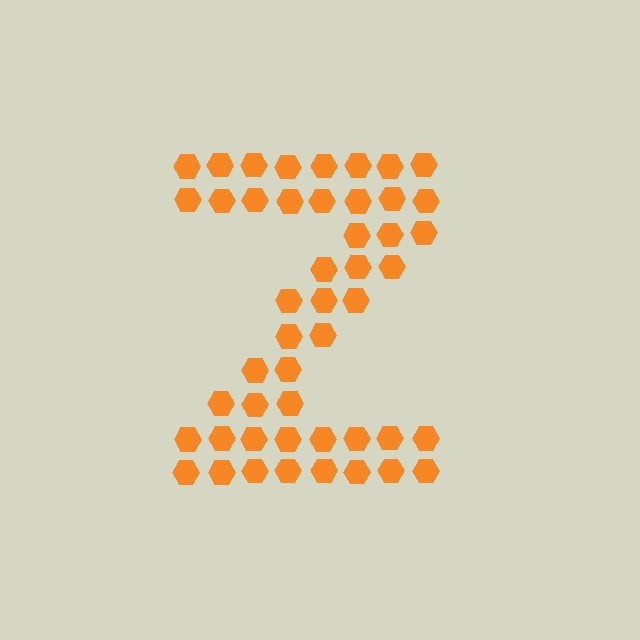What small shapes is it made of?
It is made of small hexagons.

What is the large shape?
The large shape is the letter Z.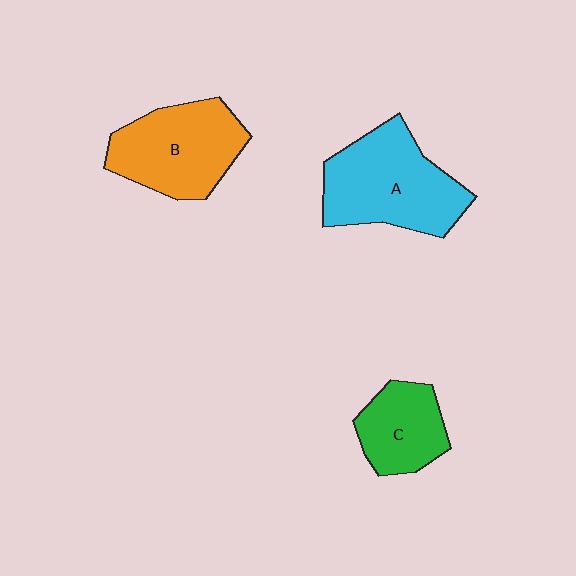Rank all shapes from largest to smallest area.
From largest to smallest: A (cyan), B (orange), C (green).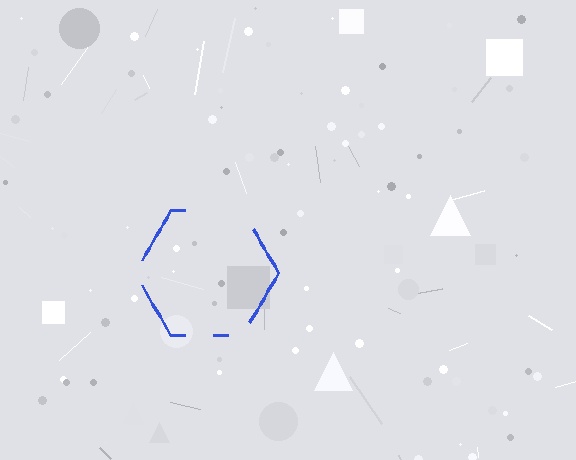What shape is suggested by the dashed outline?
The dashed outline suggests a hexagon.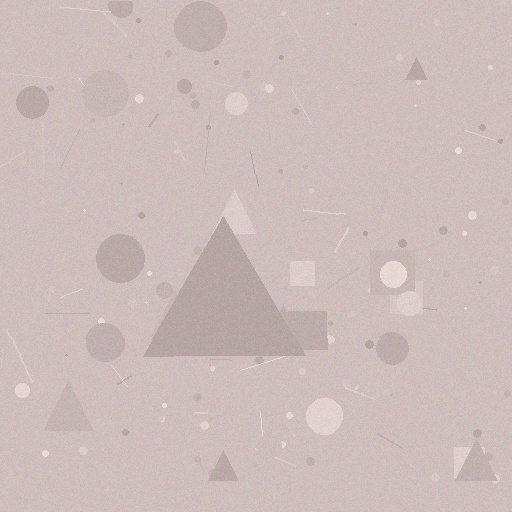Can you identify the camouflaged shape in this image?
The camouflaged shape is a triangle.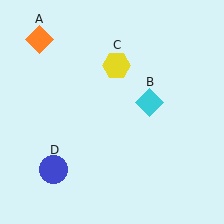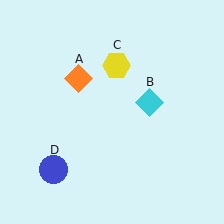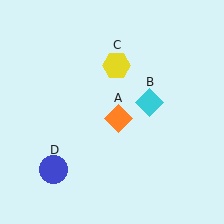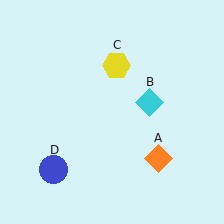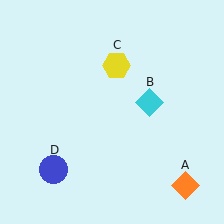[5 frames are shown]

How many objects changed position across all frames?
1 object changed position: orange diamond (object A).